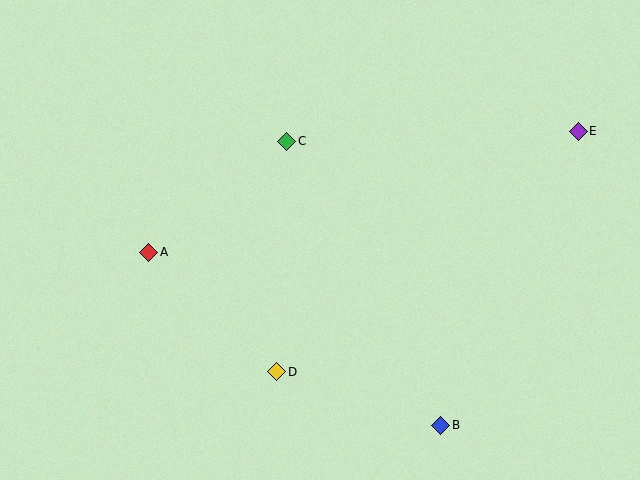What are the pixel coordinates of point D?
Point D is at (277, 372).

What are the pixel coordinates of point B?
Point B is at (441, 425).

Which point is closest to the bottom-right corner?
Point B is closest to the bottom-right corner.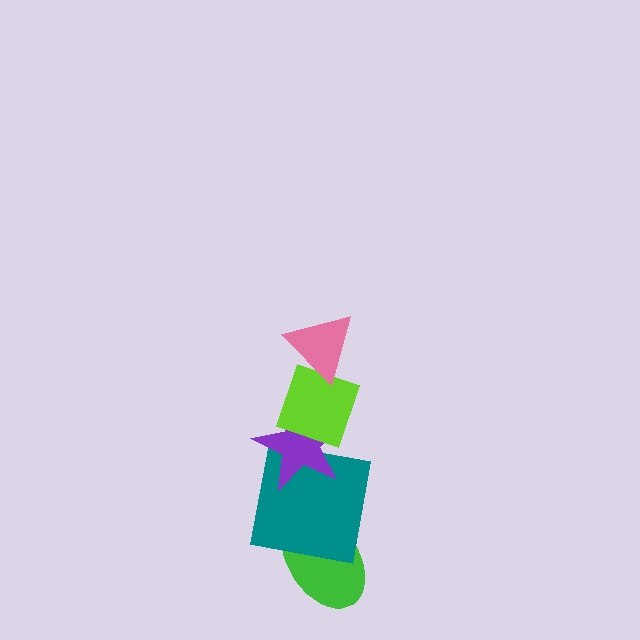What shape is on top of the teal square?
The purple star is on top of the teal square.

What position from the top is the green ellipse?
The green ellipse is 5th from the top.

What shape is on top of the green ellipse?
The teal square is on top of the green ellipse.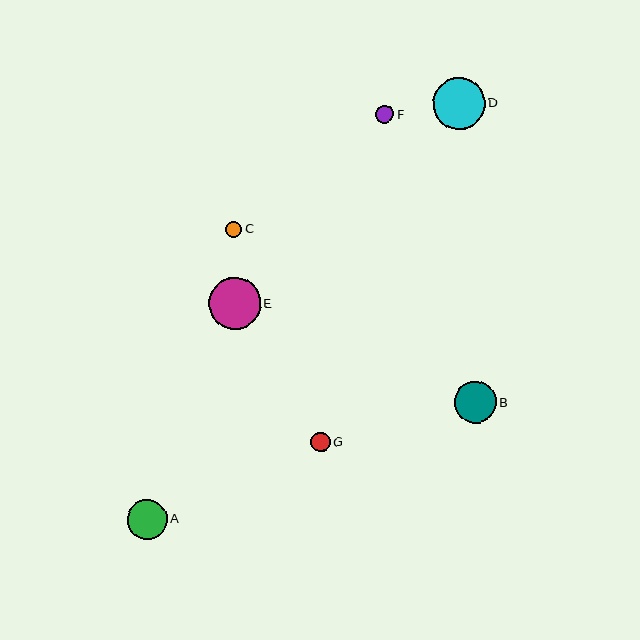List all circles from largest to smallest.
From largest to smallest: D, E, B, A, G, F, C.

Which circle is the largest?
Circle D is the largest with a size of approximately 52 pixels.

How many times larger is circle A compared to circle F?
Circle A is approximately 2.2 times the size of circle F.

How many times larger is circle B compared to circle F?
Circle B is approximately 2.3 times the size of circle F.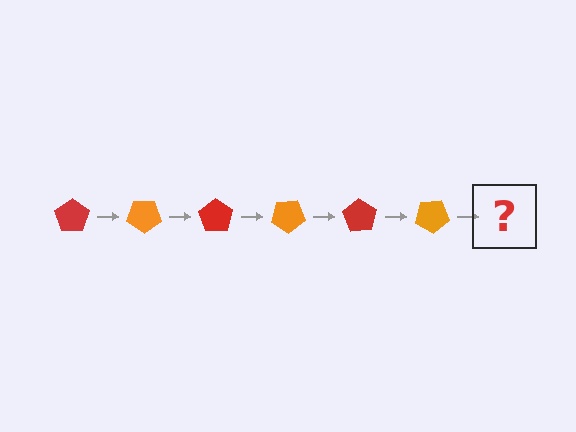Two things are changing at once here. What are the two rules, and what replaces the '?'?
The two rules are that it rotates 35 degrees each step and the color cycles through red and orange. The '?' should be a red pentagon, rotated 210 degrees from the start.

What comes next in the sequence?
The next element should be a red pentagon, rotated 210 degrees from the start.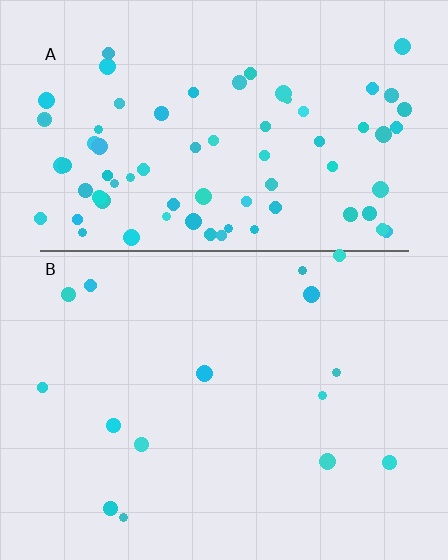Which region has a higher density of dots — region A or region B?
A (the top).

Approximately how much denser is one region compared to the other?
Approximately 5.0× — region A over region B.